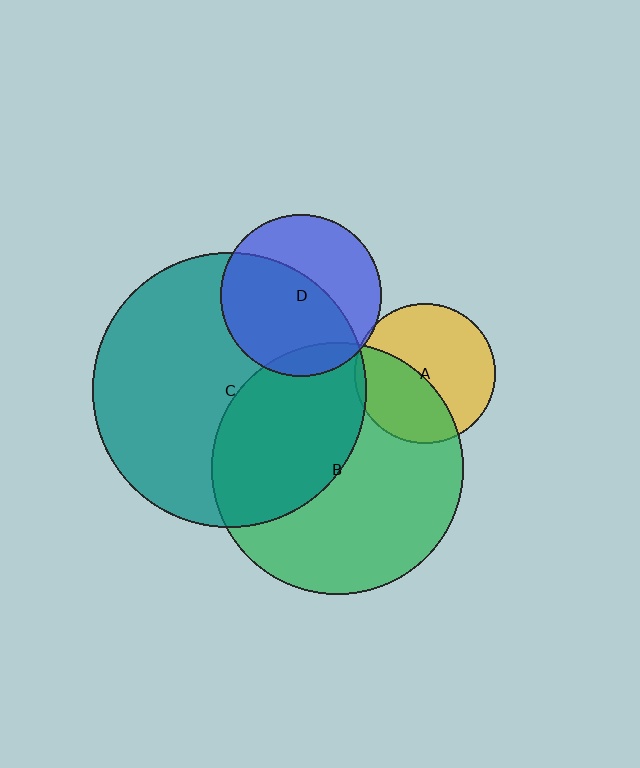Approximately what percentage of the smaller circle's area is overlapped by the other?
Approximately 10%.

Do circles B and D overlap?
Yes.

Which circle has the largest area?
Circle C (teal).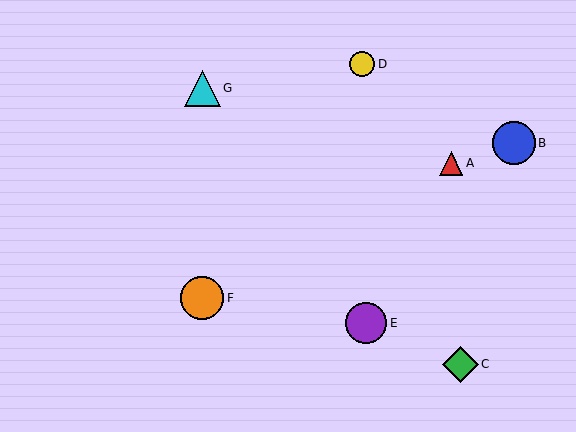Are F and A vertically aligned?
No, F is at x≈202 and A is at x≈451.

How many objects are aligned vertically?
2 objects (F, G) are aligned vertically.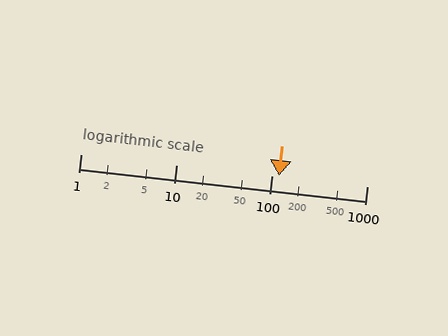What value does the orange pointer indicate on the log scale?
The pointer indicates approximately 120.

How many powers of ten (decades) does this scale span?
The scale spans 3 decades, from 1 to 1000.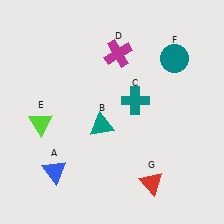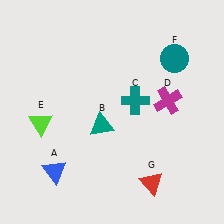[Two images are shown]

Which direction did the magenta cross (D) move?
The magenta cross (D) moved right.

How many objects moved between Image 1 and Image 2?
1 object moved between the two images.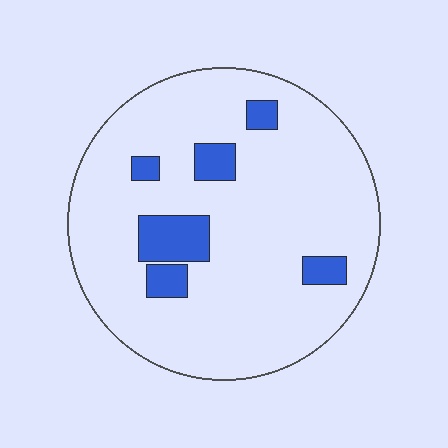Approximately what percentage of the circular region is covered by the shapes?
Approximately 10%.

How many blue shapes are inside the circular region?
6.